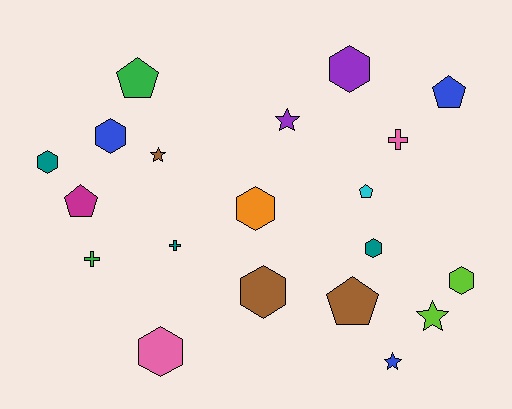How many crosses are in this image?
There are 3 crosses.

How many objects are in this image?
There are 20 objects.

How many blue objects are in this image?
There are 3 blue objects.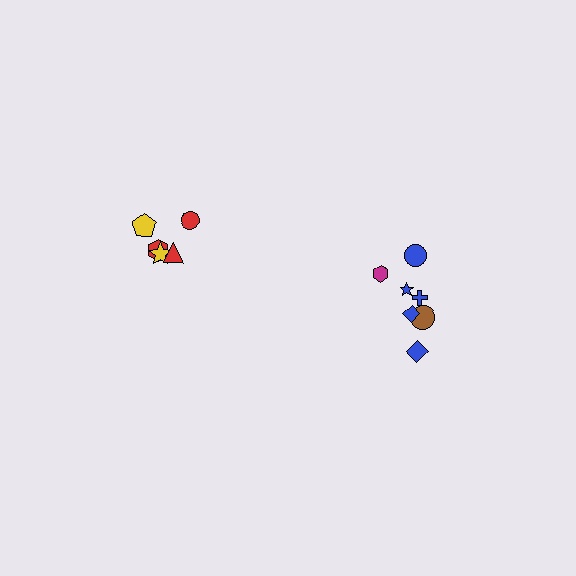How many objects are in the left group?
There are 5 objects.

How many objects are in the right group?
There are 7 objects.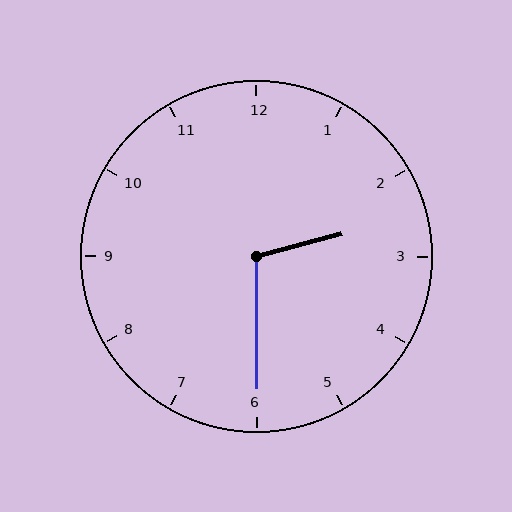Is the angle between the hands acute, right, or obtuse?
It is obtuse.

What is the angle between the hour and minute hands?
Approximately 105 degrees.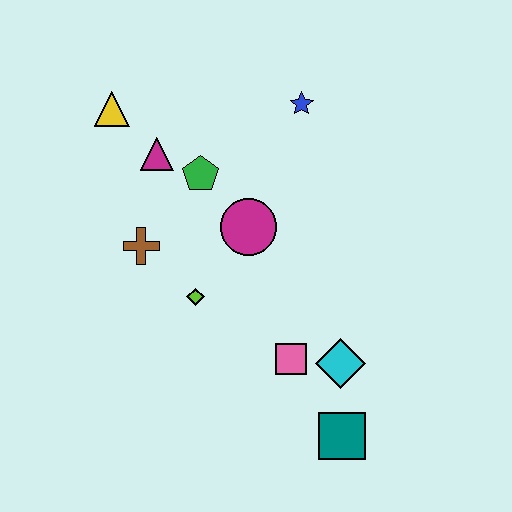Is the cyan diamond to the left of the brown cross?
No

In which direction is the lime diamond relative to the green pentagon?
The lime diamond is below the green pentagon.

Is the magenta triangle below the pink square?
No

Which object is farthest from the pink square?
The yellow triangle is farthest from the pink square.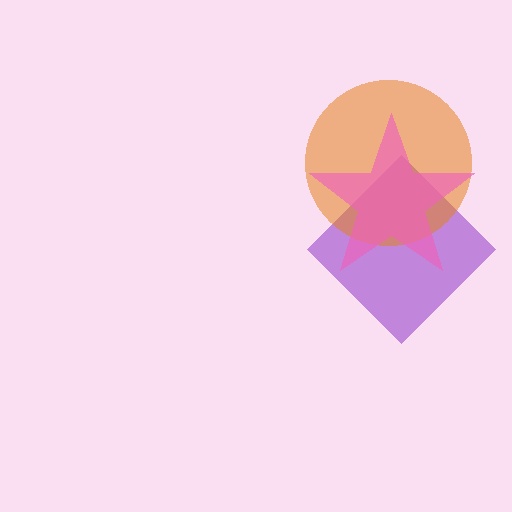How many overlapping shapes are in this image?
There are 3 overlapping shapes in the image.